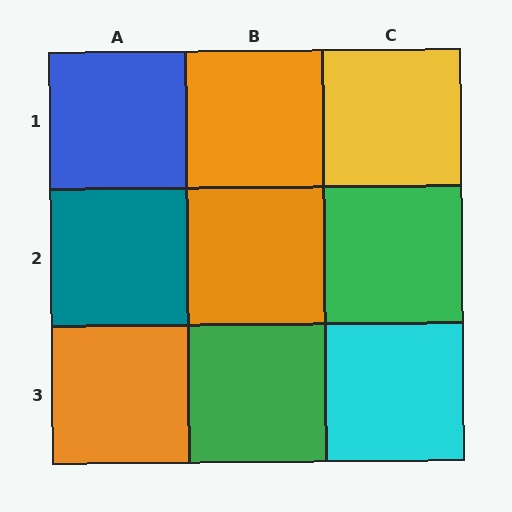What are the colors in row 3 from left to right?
Orange, green, cyan.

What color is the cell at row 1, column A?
Blue.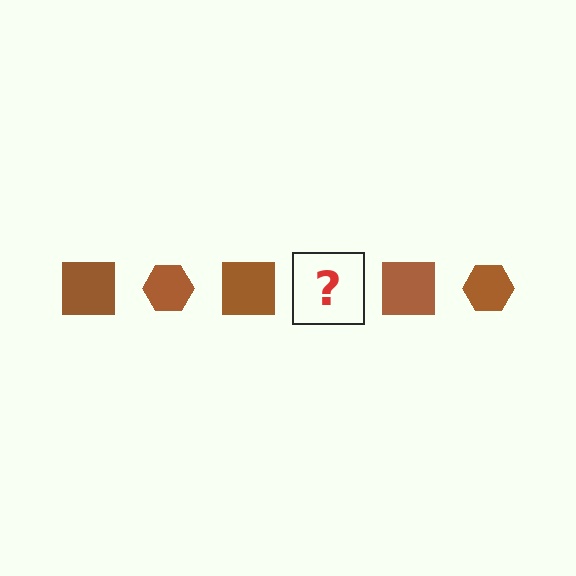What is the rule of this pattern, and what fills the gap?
The rule is that the pattern cycles through square, hexagon shapes in brown. The gap should be filled with a brown hexagon.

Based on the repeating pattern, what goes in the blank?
The blank should be a brown hexagon.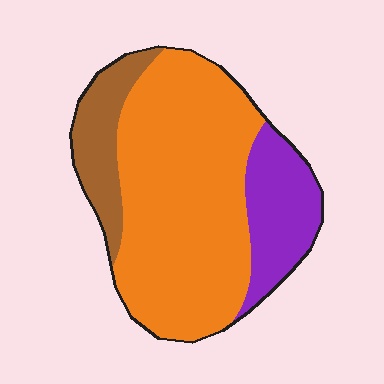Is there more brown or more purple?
Purple.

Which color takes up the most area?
Orange, at roughly 65%.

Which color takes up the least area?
Brown, at roughly 15%.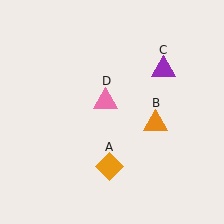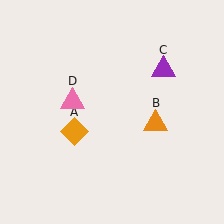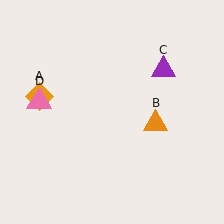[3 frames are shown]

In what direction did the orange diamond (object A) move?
The orange diamond (object A) moved up and to the left.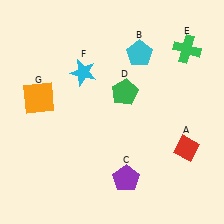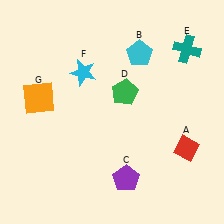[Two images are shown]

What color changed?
The cross (E) changed from green in Image 1 to teal in Image 2.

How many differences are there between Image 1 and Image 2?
There is 1 difference between the two images.